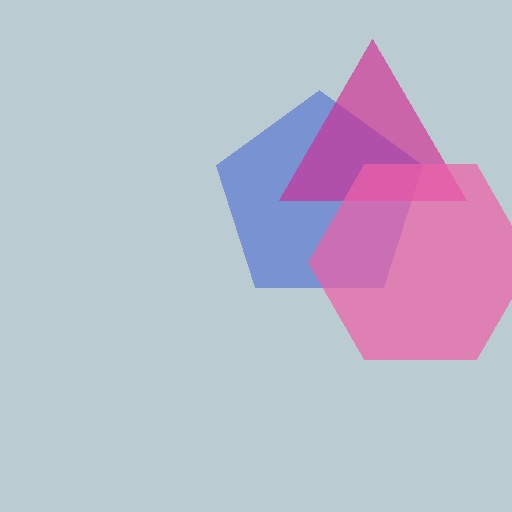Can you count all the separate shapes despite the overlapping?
Yes, there are 3 separate shapes.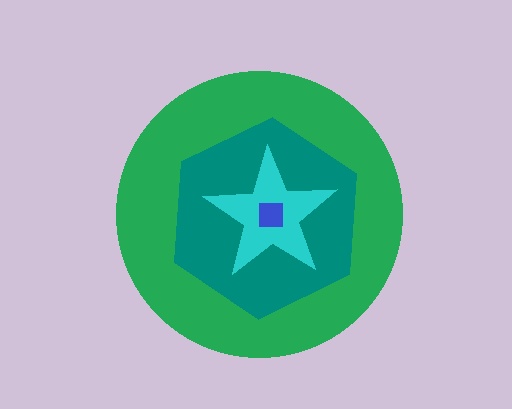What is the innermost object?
The blue square.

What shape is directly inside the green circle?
The teal hexagon.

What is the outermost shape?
The green circle.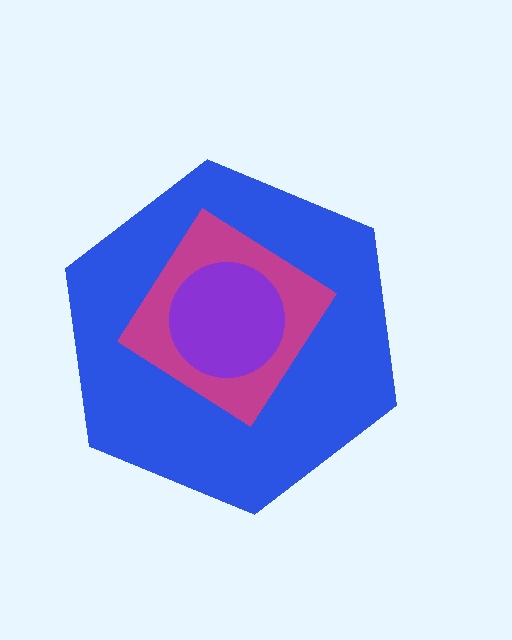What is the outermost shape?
The blue hexagon.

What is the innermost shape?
The purple circle.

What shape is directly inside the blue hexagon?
The magenta diamond.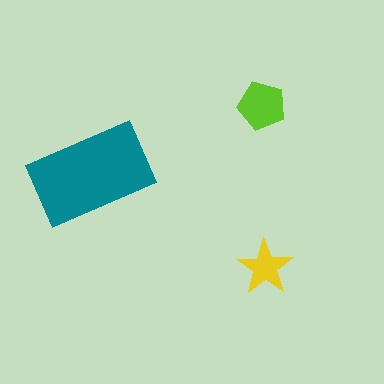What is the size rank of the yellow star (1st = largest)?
3rd.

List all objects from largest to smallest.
The teal rectangle, the lime pentagon, the yellow star.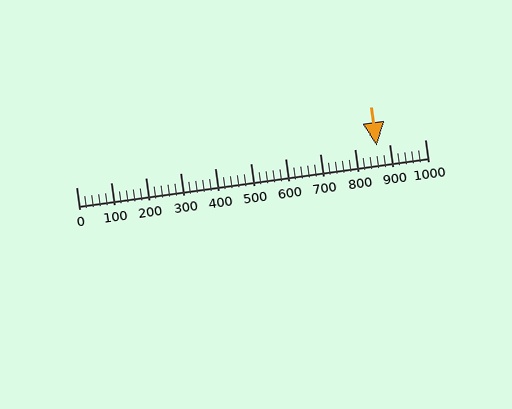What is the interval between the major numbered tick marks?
The major tick marks are spaced 100 units apart.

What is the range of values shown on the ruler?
The ruler shows values from 0 to 1000.